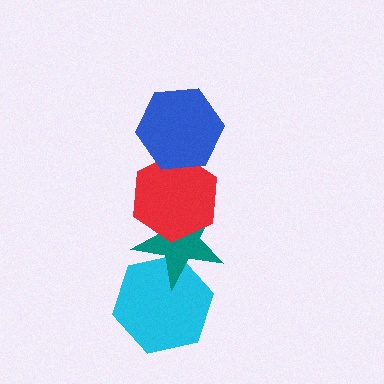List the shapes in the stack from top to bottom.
From top to bottom: the blue hexagon, the red hexagon, the teal star, the cyan hexagon.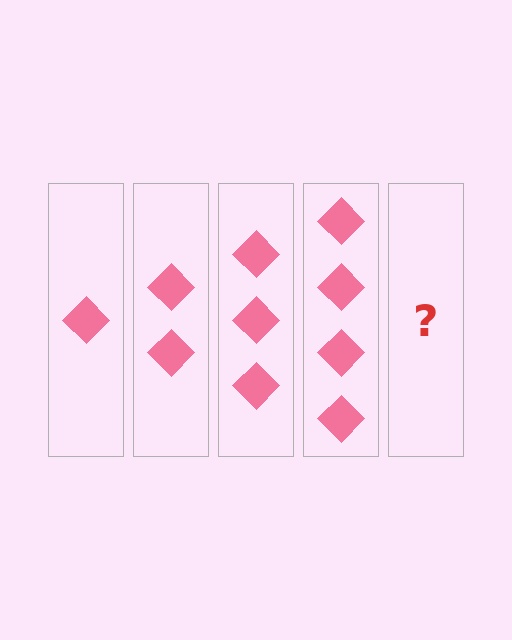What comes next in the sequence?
The next element should be 5 diamonds.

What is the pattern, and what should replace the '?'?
The pattern is that each step adds one more diamond. The '?' should be 5 diamonds.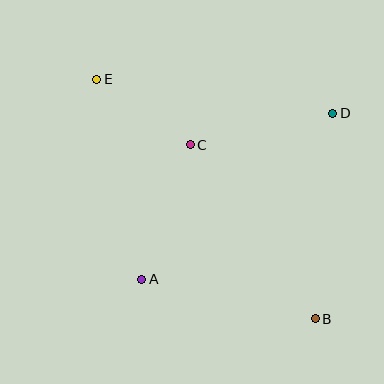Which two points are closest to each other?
Points C and E are closest to each other.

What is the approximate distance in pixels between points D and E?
The distance between D and E is approximately 238 pixels.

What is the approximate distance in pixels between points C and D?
The distance between C and D is approximately 146 pixels.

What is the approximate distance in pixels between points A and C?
The distance between A and C is approximately 143 pixels.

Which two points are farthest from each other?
Points B and E are farthest from each other.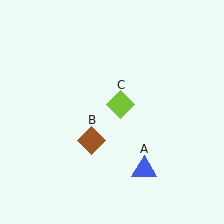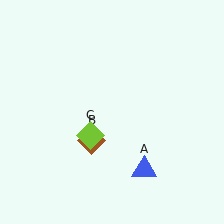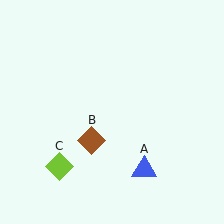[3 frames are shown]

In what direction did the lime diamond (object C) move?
The lime diamond (object C) moved down and to the left.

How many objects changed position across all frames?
1 object changed position: lime diamond (object C).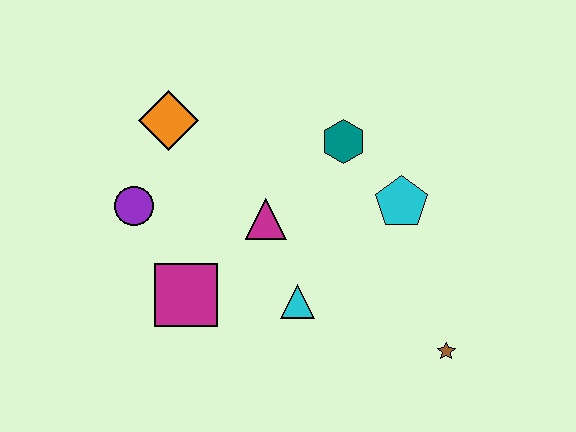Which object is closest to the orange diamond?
The purple circle is closest to the orange diamond.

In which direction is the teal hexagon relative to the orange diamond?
The teal hexagon is to the right of the orange diamond.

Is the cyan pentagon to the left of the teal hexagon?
No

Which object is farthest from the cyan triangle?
The orange diamond is farthest from the cyan triangle.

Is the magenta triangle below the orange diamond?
Yes